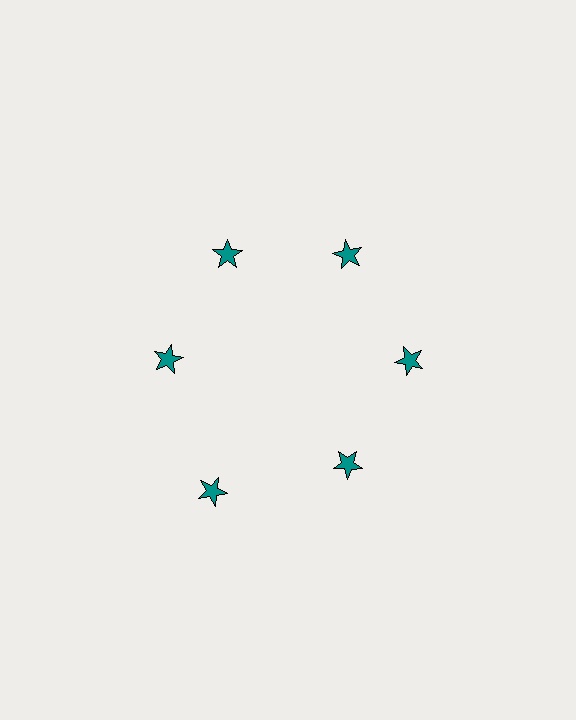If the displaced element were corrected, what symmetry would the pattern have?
It would have 6-fold rotational symmetry — the pattern would map onto itself every 60 degrees.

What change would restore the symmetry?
The symmetry would be restored by moving it inward, back onto the ring so that all 6 stars sit at equal angles and equal distance from the center.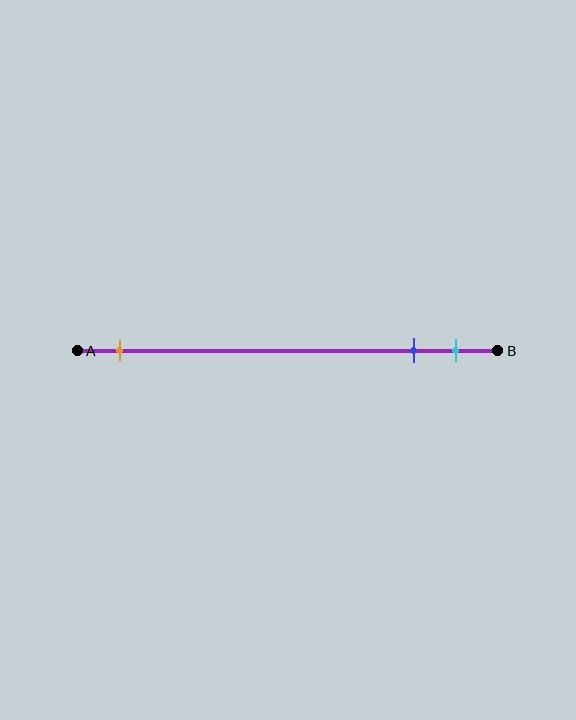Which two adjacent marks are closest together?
The blue and cyan marks are the closest adjacent pair.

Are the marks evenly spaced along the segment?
No, the marks are not evenly spaced.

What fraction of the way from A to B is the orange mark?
The orange mark is approximately 10% (0.1) of the way from A to B.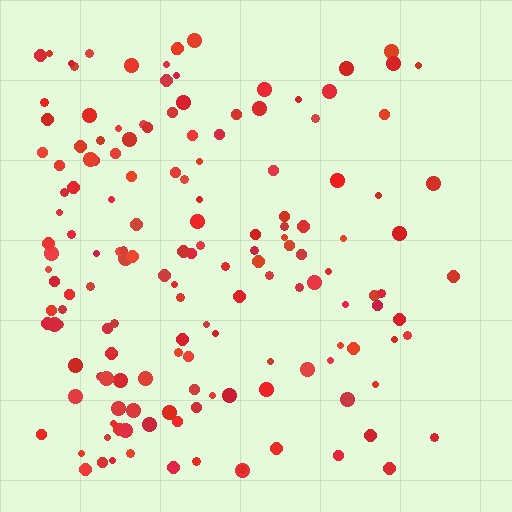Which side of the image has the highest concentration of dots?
The left.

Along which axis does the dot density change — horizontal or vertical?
Horizontal.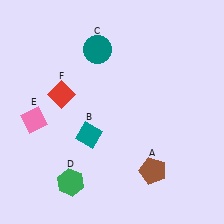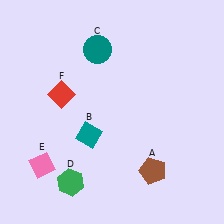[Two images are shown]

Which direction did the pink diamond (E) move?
The pink diamond (E) moved down.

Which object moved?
The pink diamond (E) moved down.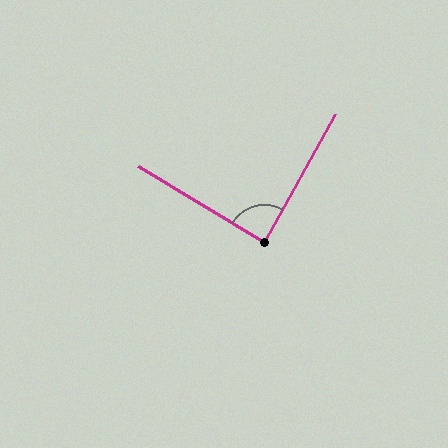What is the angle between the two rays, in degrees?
Approximately 87 degrees.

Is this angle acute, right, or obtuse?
It is approximately a right angle.